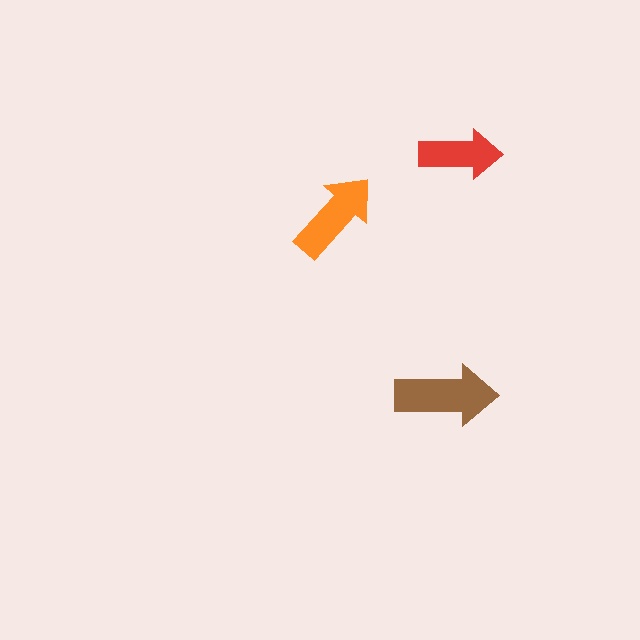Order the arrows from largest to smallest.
the brown one, the orange one, the red one.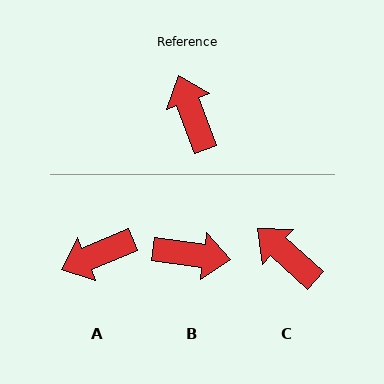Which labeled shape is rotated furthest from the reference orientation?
B, about 118 degrees away.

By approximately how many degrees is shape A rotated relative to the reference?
Approximately 93 degrees counter-clockwise.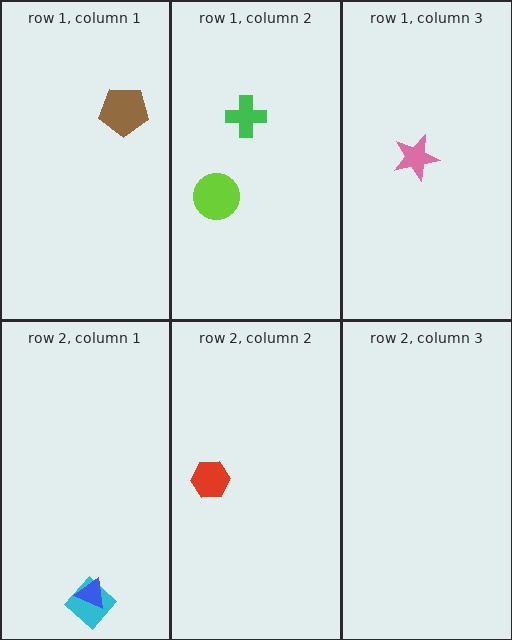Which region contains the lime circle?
The row 1, column 2 region.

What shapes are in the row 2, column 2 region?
The red hexagon.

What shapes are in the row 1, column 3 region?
The pink star.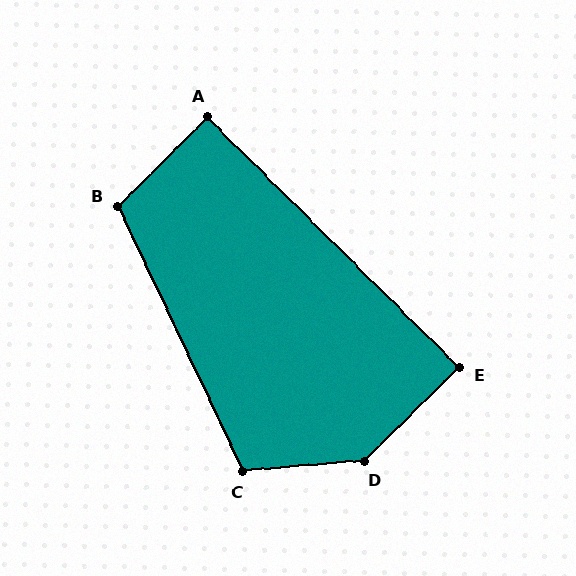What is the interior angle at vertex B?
Approximately 110 degrees (obtuse).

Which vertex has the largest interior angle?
D, at approximately 140 degrees.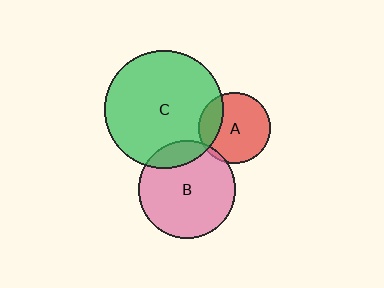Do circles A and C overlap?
Yes.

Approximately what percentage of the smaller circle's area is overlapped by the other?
Approximately 20%.